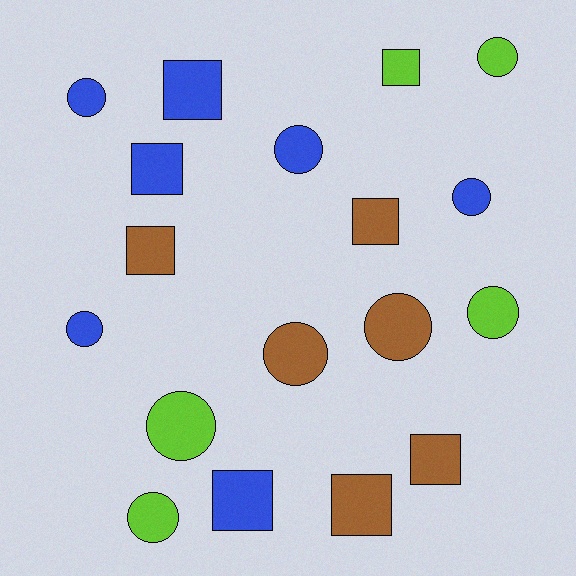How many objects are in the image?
There are 18 objects.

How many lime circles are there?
There are 4 lime circles.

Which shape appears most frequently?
Circle, with 10 objects.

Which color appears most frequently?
Blue, with 7 objects.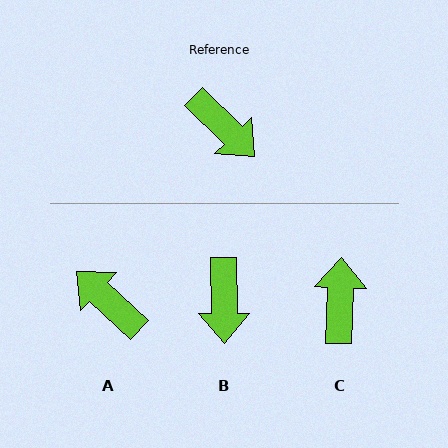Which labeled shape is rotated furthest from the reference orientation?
A, about 178 degrees away.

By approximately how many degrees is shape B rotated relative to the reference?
Approximately 44 degrees clockwise.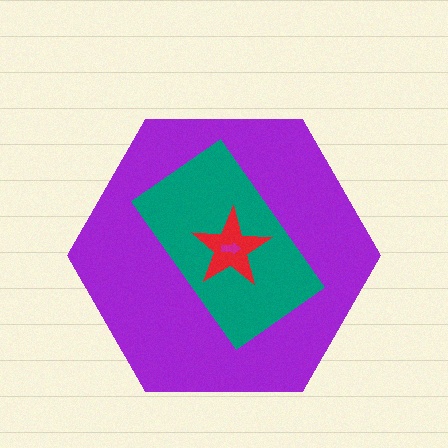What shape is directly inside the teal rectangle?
The red star.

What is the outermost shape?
The purple hexagon.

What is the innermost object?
The magenta arrow.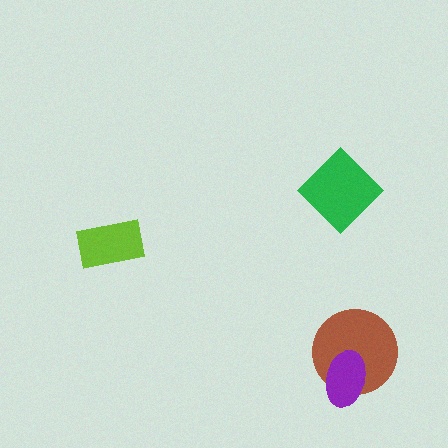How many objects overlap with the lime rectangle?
0 objects overlap with the lime rectangle.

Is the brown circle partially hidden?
Yes, it is partially covered by another shape.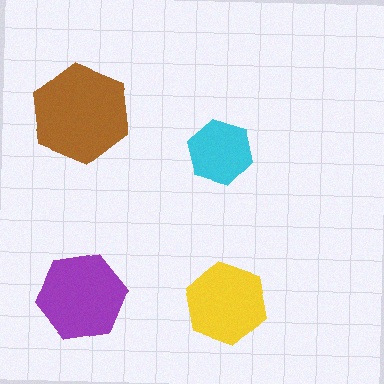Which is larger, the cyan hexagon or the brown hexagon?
The brown one.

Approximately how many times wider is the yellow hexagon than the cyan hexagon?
About 1.5 times wider.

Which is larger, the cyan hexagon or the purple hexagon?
The purple one.